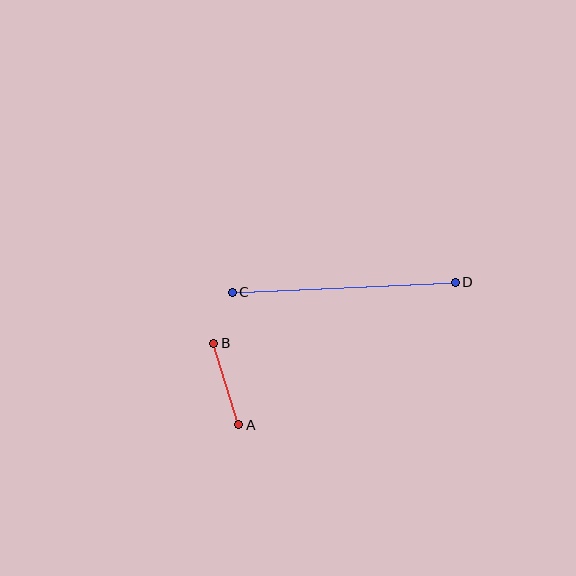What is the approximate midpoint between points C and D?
The midpoint is at approximately (344, 287) pixels.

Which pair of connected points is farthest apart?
Points C and D are farthest apart.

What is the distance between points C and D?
The distance is approximately 223 pixels.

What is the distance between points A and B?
The distance is approximately 86 pixels.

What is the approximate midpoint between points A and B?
The midpoint is at approximately (226, 384) pixels.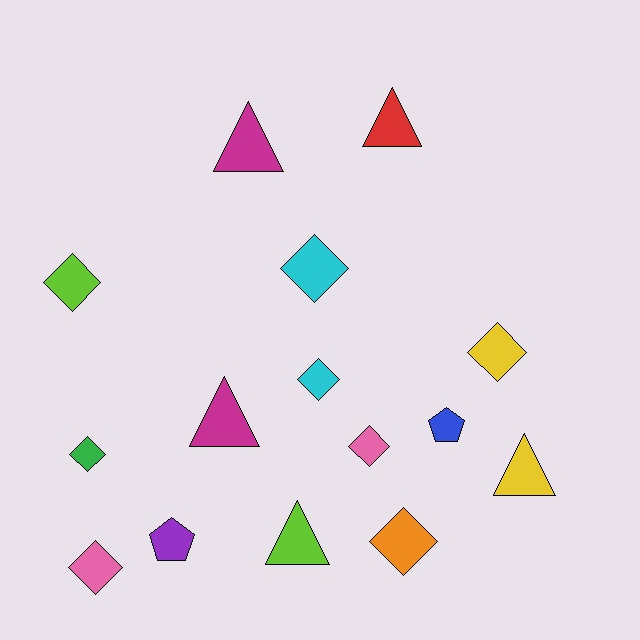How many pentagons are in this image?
There are 2 pentagons.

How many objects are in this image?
There are 15 objects.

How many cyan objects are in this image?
There are 2 cyan objects.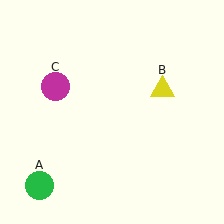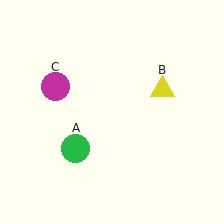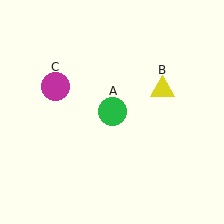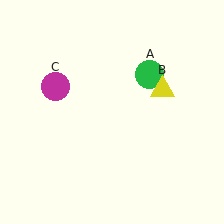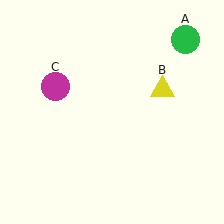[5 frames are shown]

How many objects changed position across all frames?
1 object changed position: green circle (object A).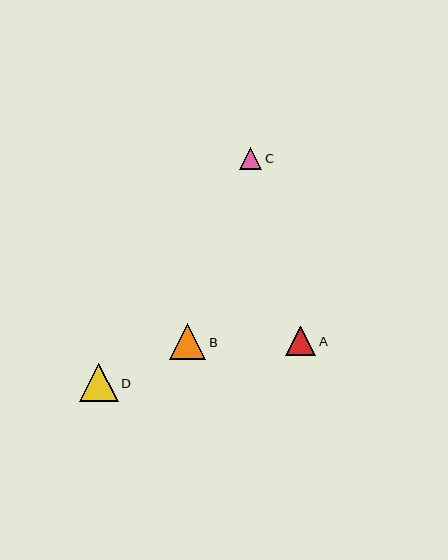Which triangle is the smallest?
Triangle C is the smallest with a size of approximately 22 pixels.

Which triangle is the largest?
Triangle D is the largest with a size of approximately 38 pixels.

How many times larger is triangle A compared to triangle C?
Triangle A is approximately 1.3 times the size of triangle C.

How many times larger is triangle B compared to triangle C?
Triangle B is approximately 1.6 times the size of triangle C.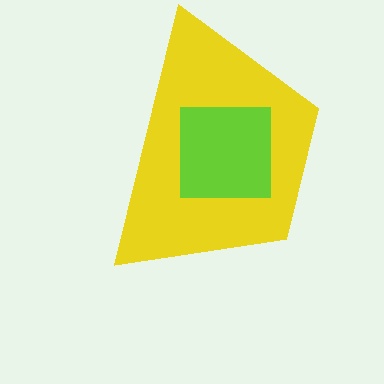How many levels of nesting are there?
2.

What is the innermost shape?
The lime square.